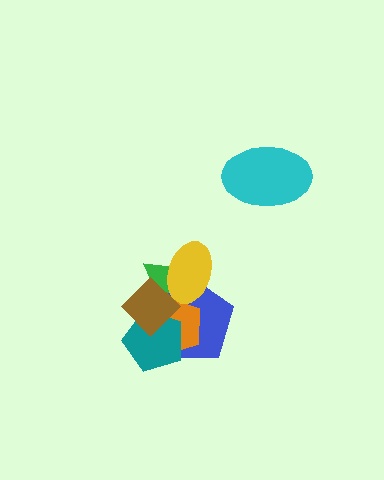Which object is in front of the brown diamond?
The yellow ellipse is in front of the brown diamond.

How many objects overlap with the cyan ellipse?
0 objects overlap with the cyan ellipse.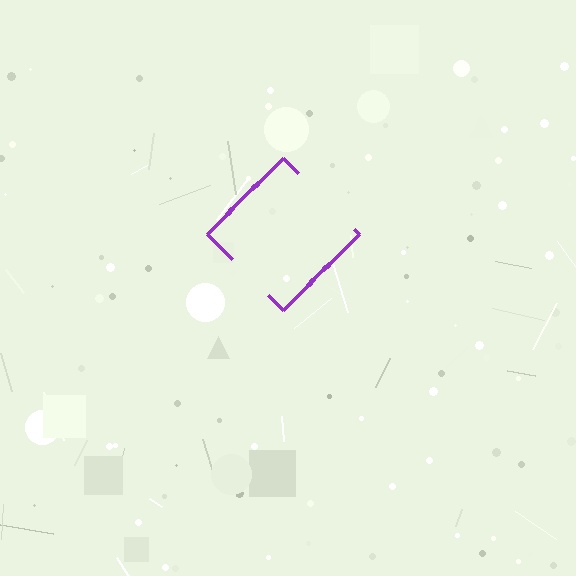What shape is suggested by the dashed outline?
The dashed outline suggests a diamond.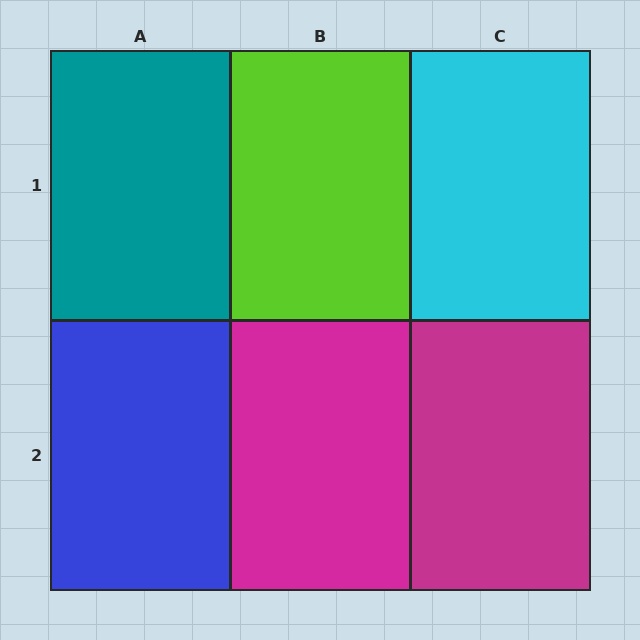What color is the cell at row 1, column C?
Cyan.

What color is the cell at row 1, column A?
Teal.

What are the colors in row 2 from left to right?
Blue, magenta, magenta.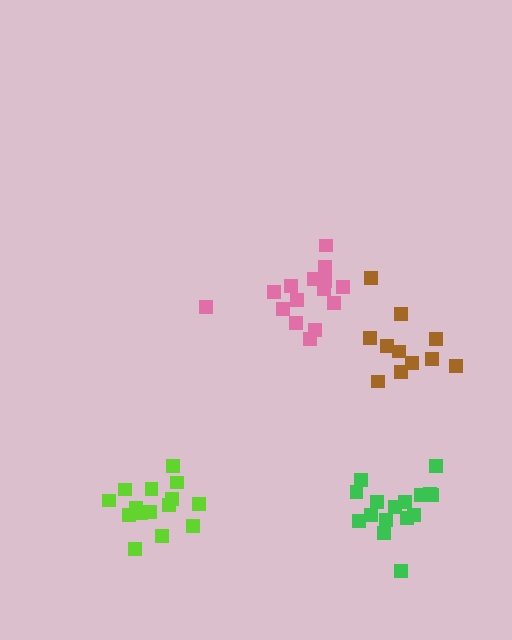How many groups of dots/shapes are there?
There are 4 groups.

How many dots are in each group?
Group 1: 15 dots, Group 2: 11 dots, Group 3: 15 dots, Group 4: 16 dots (57 total).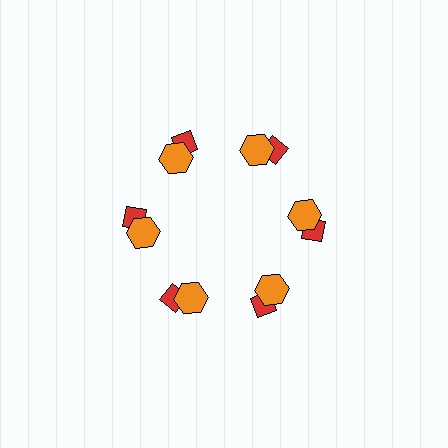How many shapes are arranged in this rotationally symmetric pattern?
There are 12 shapes, arranged in 6 groups of 2.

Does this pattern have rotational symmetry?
Yes, this pattern has 6-fold rotational symmetry. It looks the same after rotating 60 degrees around the center.